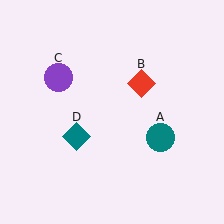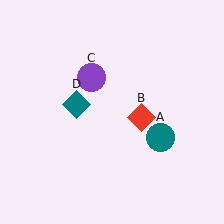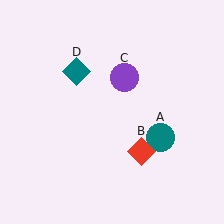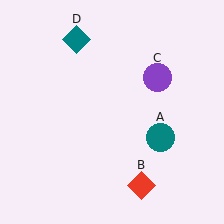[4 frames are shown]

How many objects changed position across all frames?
3 objects changed position: red diamond (object B), purple circle (object C), teal diamond (object D).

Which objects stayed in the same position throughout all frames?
Teal circle (object A) remained stationary.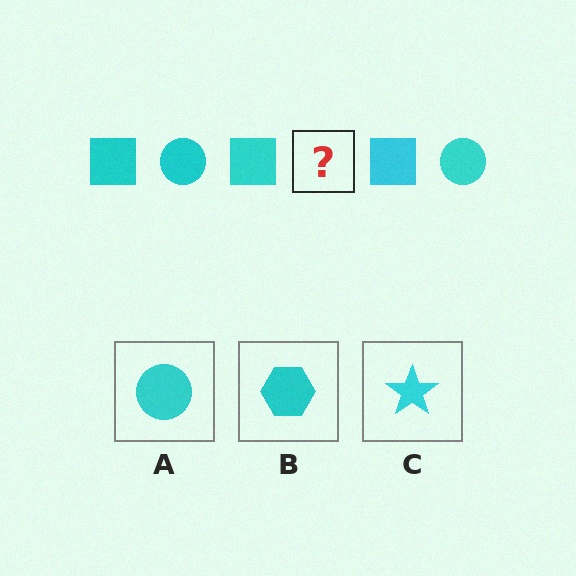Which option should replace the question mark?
Option A.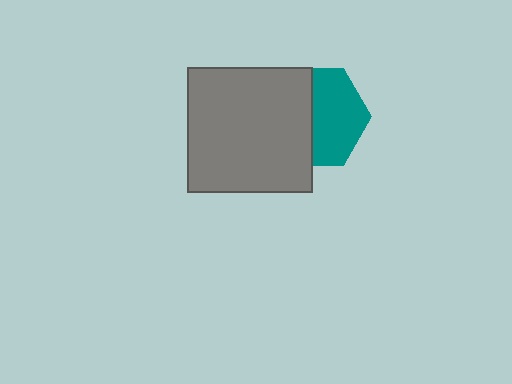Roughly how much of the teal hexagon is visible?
About half of it is visible (roughly 52%).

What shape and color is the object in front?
The object in front is a gray square.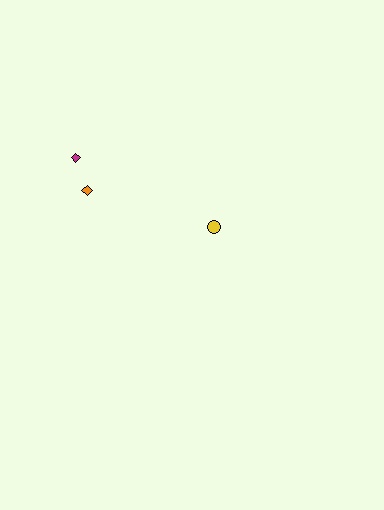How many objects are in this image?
There are 3 objects.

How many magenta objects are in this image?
There is 1 magenta object.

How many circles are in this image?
There is 1 circle.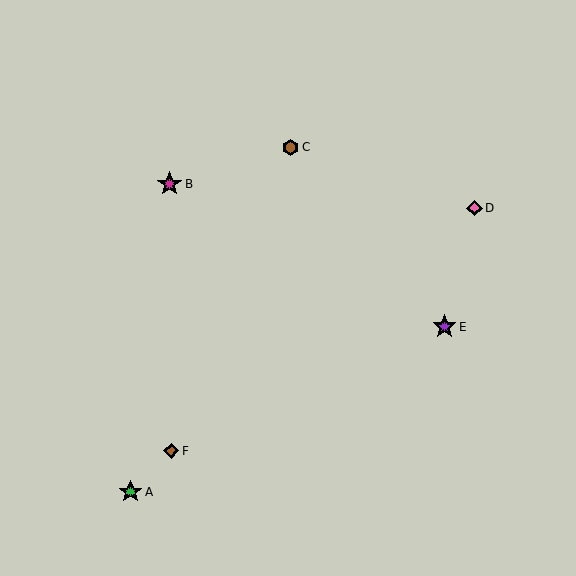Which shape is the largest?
The magenta star (labeled B) is the largest.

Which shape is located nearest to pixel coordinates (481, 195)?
The pink diamond (labeled D) at (475, 208) is nearest to that location.